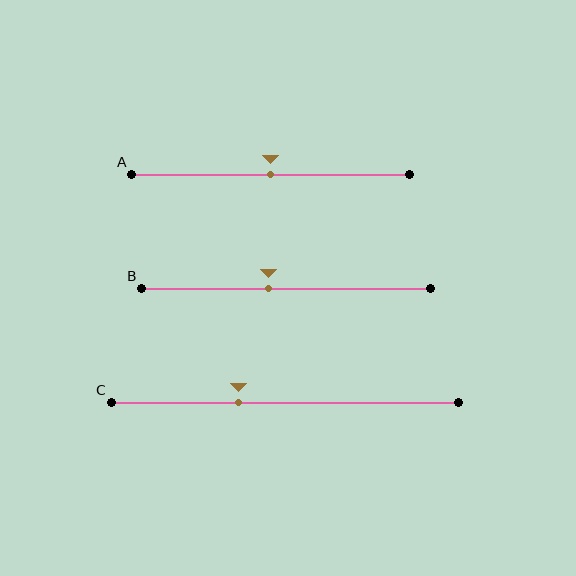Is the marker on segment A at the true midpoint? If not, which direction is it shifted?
Yes, the marker on segment A is at the true midpoint.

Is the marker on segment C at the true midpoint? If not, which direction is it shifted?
No, the marker on segment C is shifted to the left by about 13% of the segment length.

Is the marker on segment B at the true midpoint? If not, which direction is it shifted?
No, the marker on segment B is shifted to the left by about 6% of the segment length.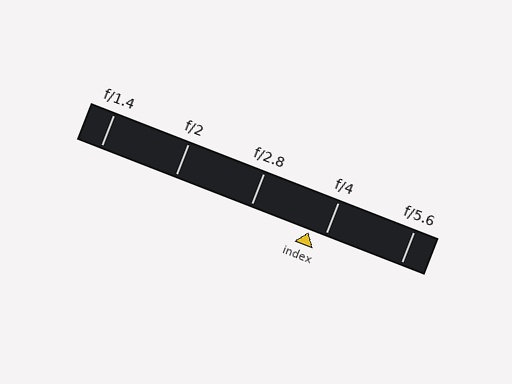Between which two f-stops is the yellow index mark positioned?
The index mark is between f/2.8 and f/4.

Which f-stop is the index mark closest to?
The index mark is closest to f/4.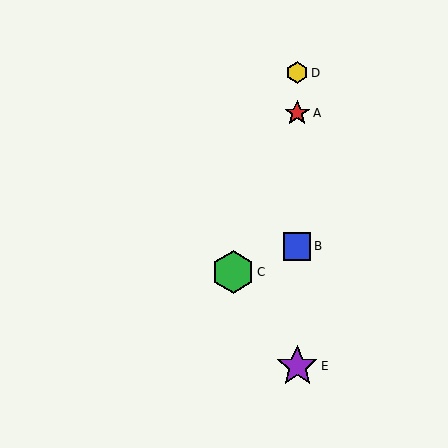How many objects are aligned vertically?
4 objects (A, B, D, E) are aligned vertically.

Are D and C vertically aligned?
No, D is at x≈297 and C is at x≈233.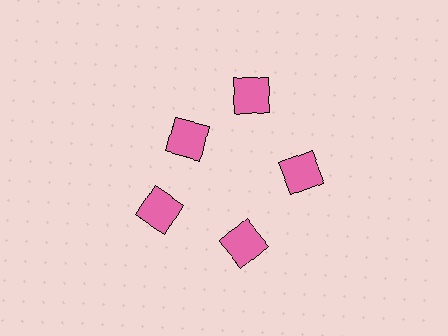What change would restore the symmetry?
The symmetry would be restored by moving it outward, back onto the ring so that all 5 diamonds sit at equal angles and equal distance from the center.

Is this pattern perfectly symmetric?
No. The 5 pink diamonds are arranged in a ring, but one element near the 10 o'clock position is pulled inward toward the center, breaking the 5-fold rotational symmetry.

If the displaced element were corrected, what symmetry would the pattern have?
It would have 5-fold rotational symmetry — the pattern would map onto itself every 72 degrees.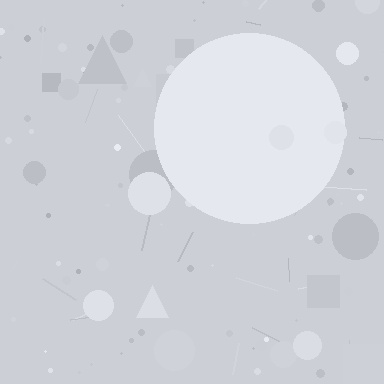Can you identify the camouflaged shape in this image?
The camouflaged shape is a circle.